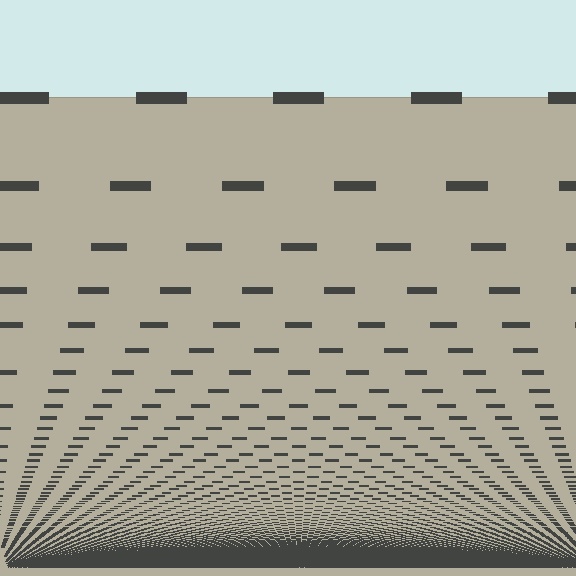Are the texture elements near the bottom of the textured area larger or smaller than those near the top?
Smaller. The gradient is inverted — elements near the bottom are smaller and denser.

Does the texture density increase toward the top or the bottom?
Density increases toward the bottom.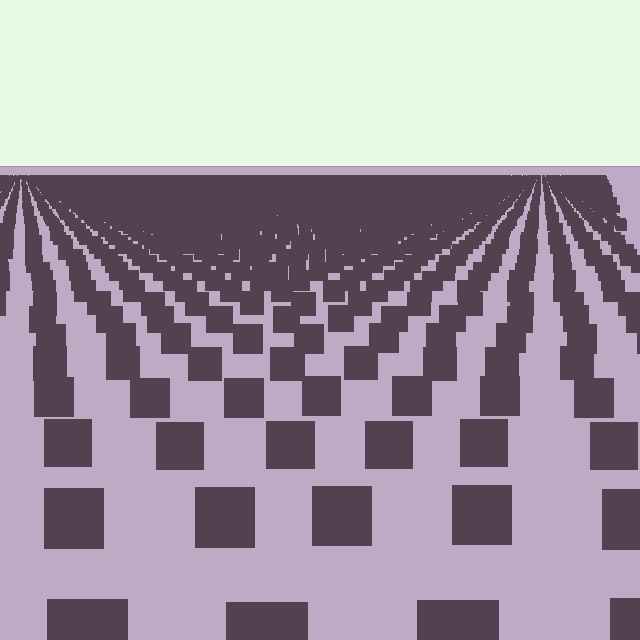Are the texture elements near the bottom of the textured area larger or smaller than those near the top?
Larger. Near the bottom, elements are closer to the viewer and appear at a bigger on-screen size.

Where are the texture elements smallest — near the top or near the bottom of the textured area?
Near the top.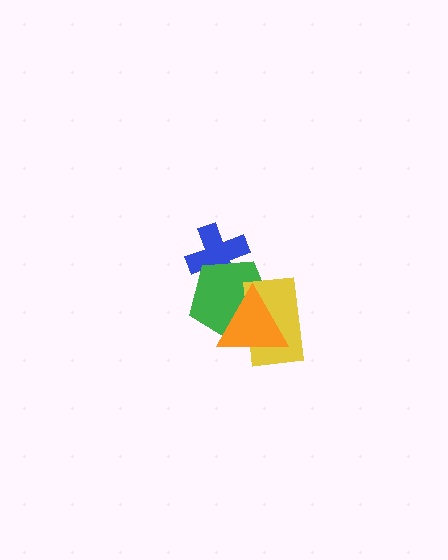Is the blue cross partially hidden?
Yes, it is partially covered by another shape.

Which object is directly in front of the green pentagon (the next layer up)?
The yellow rectangle is directly in front of the green pentagon.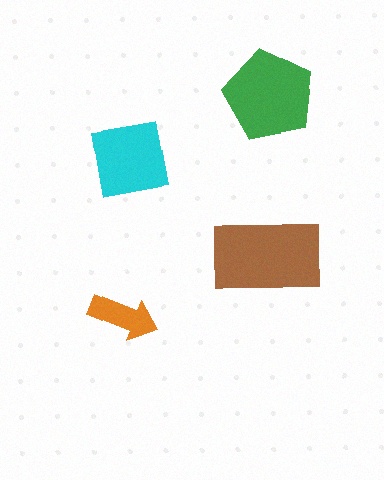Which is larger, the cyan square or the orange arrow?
The cyan square.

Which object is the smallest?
The orange arrow.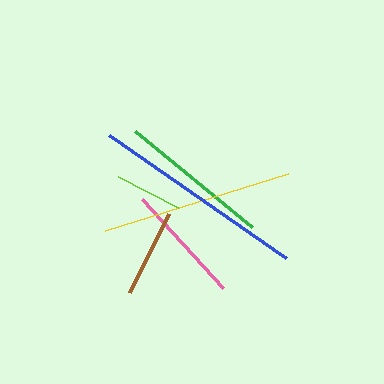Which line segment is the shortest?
The lime line is the shortest at approximately 68 pixels.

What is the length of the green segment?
The green segment is approximately 152 pixels long.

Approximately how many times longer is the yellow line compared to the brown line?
The yellow line is approximately 2.2 times the length of the brown line.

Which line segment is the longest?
The blue line is the longest at approximately 216 pixels.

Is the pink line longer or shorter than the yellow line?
The yellow line is longer than the pink line.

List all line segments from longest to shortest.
From longest to shortest: blue, yellow, green, pink, brown, lime.